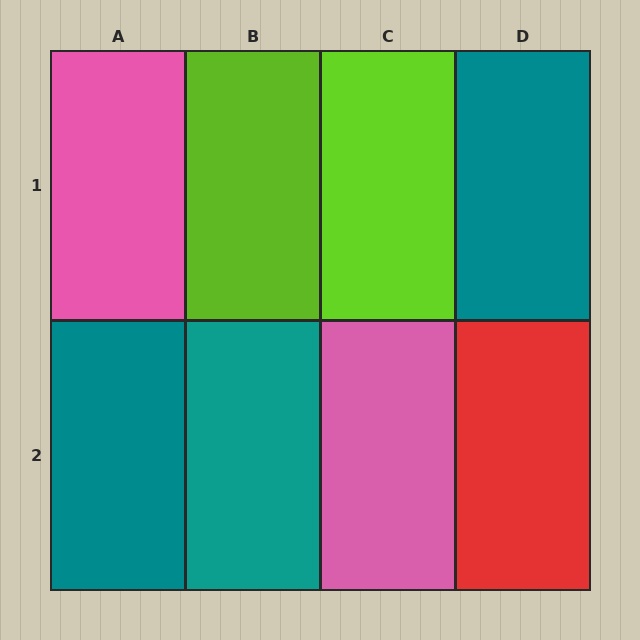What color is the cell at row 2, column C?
Pink.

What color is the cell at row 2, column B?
Teal.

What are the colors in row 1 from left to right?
Pink, lime, lime, teal.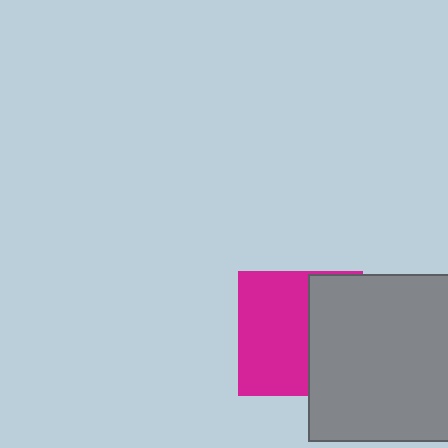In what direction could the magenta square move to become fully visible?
The magenta square could move left. That would shift it out from behind the gray rectangle entirely.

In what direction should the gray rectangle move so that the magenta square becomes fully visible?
The gray rectangle should move right. That is the shortest direction to clear the overlap and leave the magenta square fully visible.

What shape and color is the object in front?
The object in front is a gray rectangle.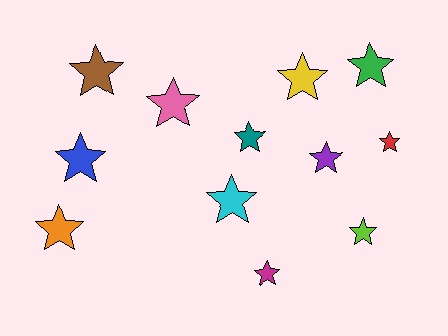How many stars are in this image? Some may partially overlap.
There are 12 stars.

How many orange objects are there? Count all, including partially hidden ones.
There is 1 orange object.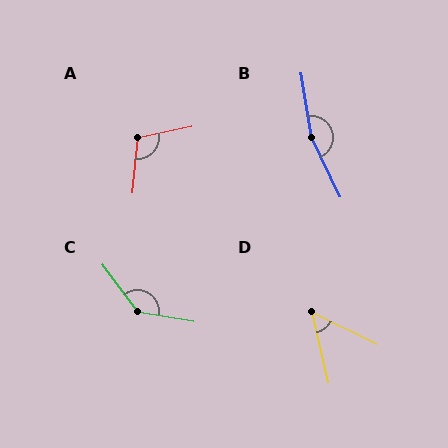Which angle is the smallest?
D, at approximately 50 degrees.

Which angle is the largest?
B, at approximately 163 degrees.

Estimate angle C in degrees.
Approximately 136 degrees.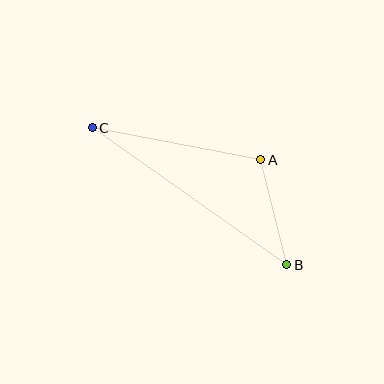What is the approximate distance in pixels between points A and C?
The distance between A and C is approximately 171 pixels.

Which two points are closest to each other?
Points A and B are closest to each other.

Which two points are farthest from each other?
Points B and C are farthest from each other.